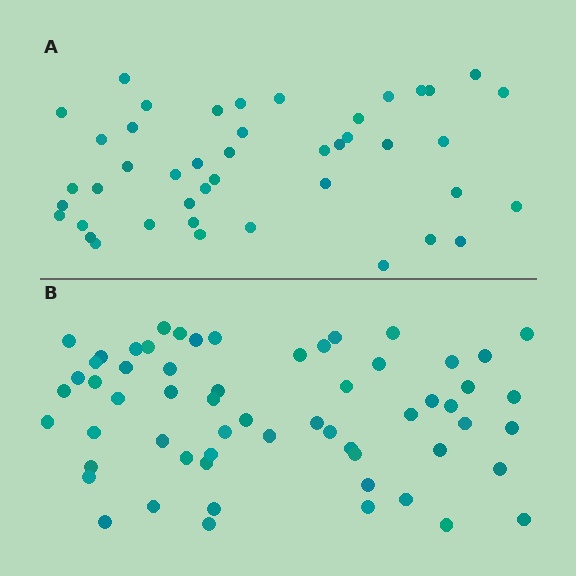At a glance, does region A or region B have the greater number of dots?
Region B (the bottom region) has more dots.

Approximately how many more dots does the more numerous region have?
Region B has approximately 15 more dots than region A.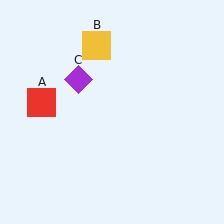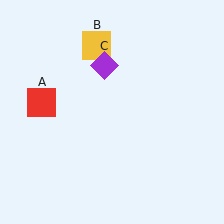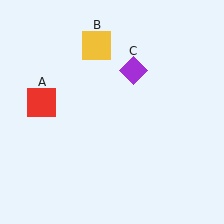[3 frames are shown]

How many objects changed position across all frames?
1 object changed position: purple diamond (object C).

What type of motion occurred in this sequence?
The purple diamond (object C) rotated clockwise around the center of the scene.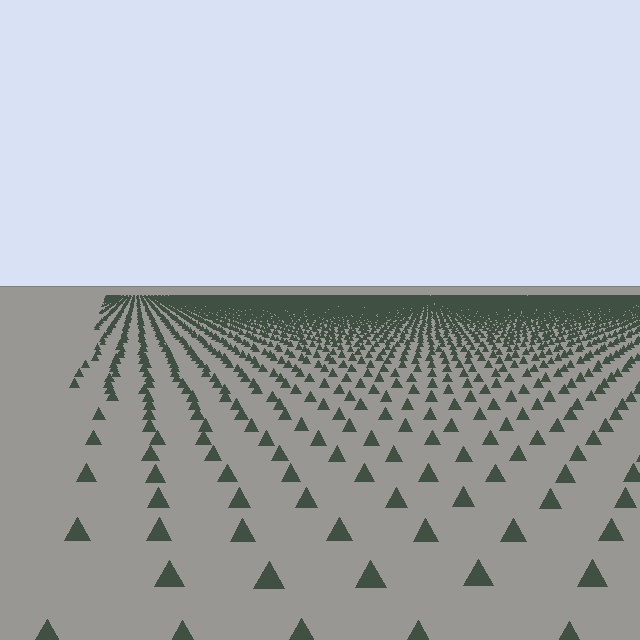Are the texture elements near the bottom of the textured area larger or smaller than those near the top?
Larger. Near the bottom, elements are closer to the viewer and appear at a bigger on-screen size.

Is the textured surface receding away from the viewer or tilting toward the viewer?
The surface is receding away from the viewer. Texture elements get smaller and denser toward the top.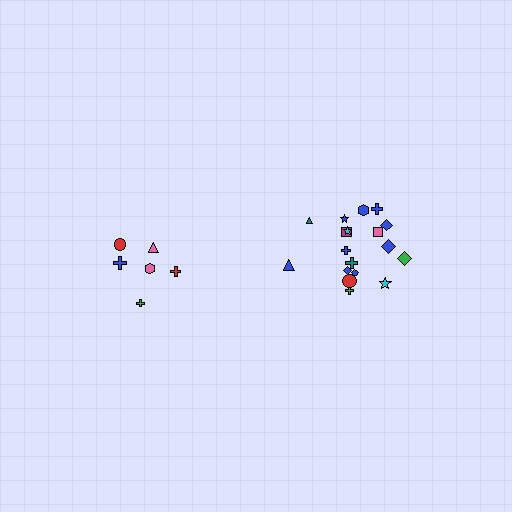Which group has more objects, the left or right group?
The right group.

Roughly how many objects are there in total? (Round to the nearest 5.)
Roughly 25 objects in total.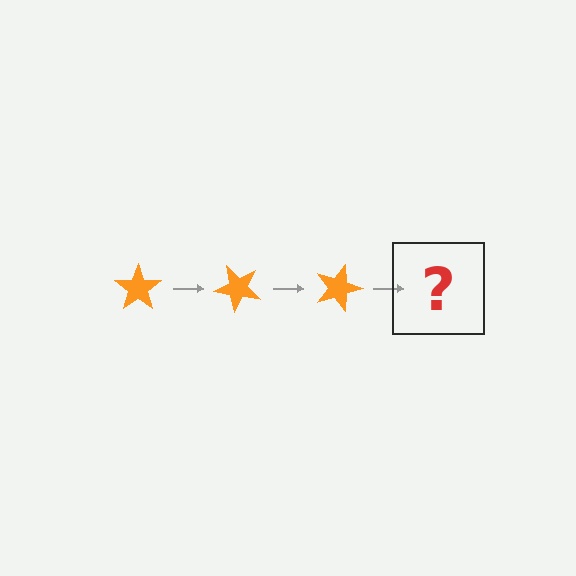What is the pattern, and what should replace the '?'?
The pattern is that the star rotates 45 degrees each step. The '?' should be an orange star rotated 135 degrees.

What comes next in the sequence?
The next element should be an orange star rotated 135 degrees.